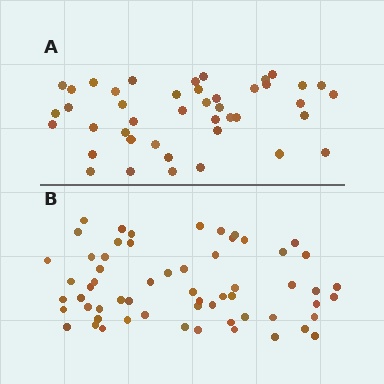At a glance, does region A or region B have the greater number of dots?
Region B (the bottom region) has more dots.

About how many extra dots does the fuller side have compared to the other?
Region B has approximately 15 more dots than region A.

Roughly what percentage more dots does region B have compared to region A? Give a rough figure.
About 40% more.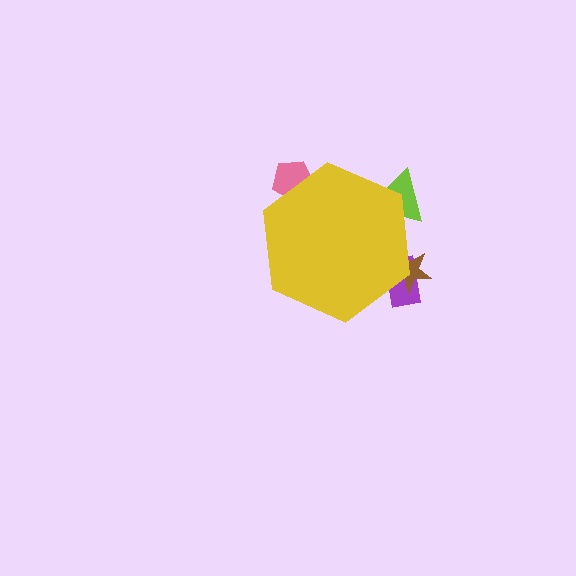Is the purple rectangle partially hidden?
Yes, the purple rectangle is partially hidden behind the yellow hexagon.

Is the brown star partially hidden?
Yes, the brown star is partially hidden behind the yellow hexagon.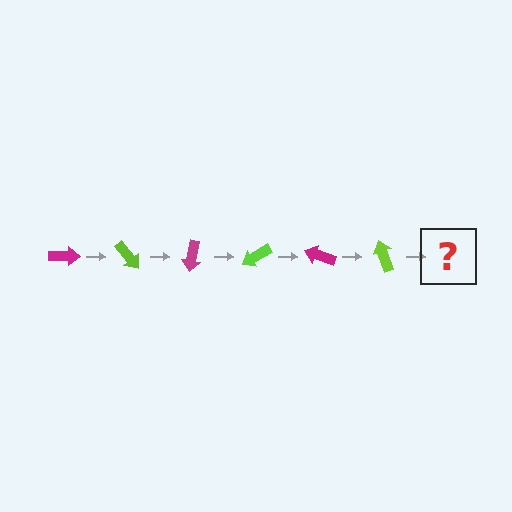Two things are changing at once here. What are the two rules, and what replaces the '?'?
The two rules are that it rotates 50 degrees each step and the color cycles through magenta and lime. The '?' should be a magenta arrow, rotated 300 degrees from the start.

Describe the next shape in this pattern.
It should be a magenta arrow, rotated 300 degrees from the start.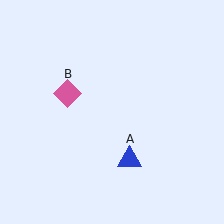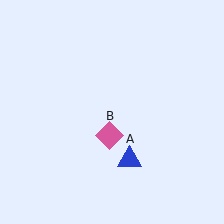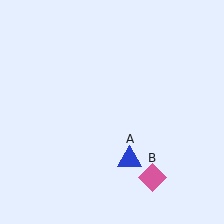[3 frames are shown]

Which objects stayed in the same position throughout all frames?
Blue triangle (object A) remained stationary.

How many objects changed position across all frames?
1 object changed position: pink diamond (object B).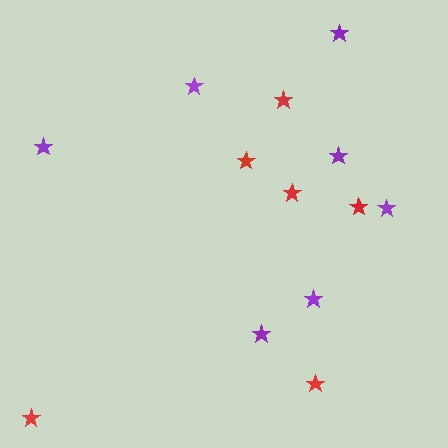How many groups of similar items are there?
There are 2 groups: one group of red stars (6) and one group of purple stars (7).